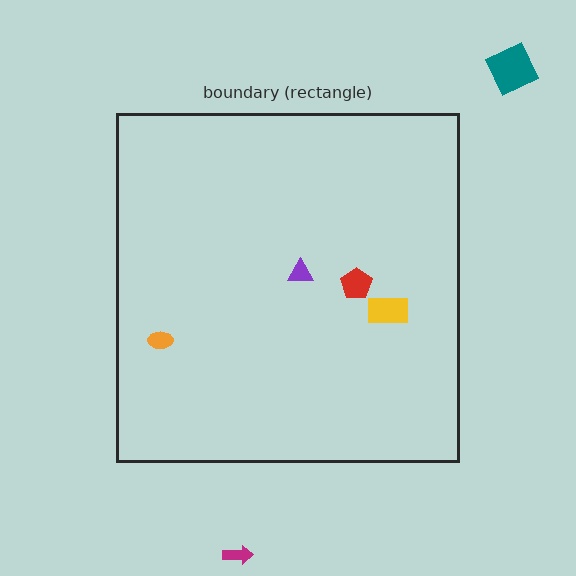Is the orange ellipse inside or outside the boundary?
Inside.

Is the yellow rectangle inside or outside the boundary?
Inside.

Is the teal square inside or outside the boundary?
Outside.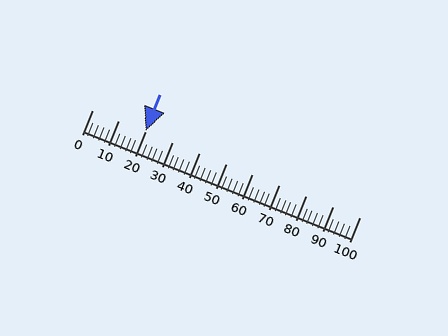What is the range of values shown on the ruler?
The ruler shows values from 0 to 100.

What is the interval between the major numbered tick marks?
The major tick marks are spaced 10 units apart.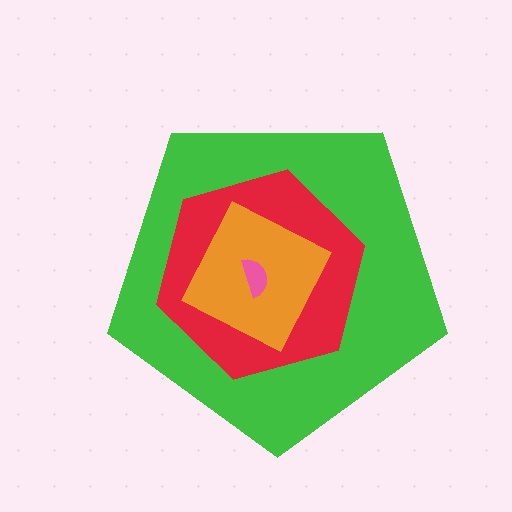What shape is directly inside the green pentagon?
The red hexagon.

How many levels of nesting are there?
4.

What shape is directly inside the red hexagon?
The orange diamond.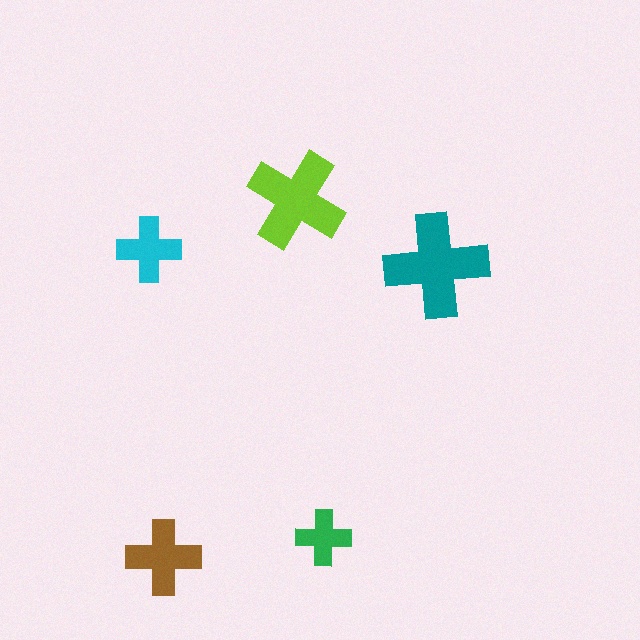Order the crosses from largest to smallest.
the teal one, the lime one, the brown one, the cyan one, the green one.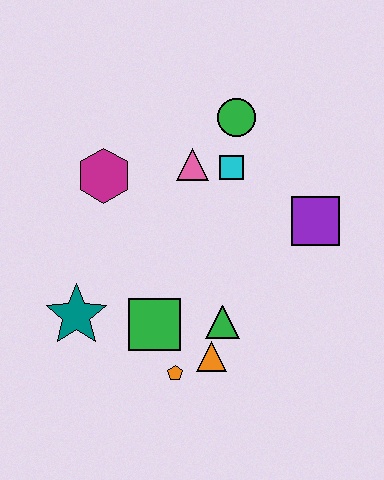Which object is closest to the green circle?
The cyan square is closest to the green circle.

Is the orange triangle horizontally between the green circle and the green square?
Yes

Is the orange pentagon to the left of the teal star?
No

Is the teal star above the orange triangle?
Yes